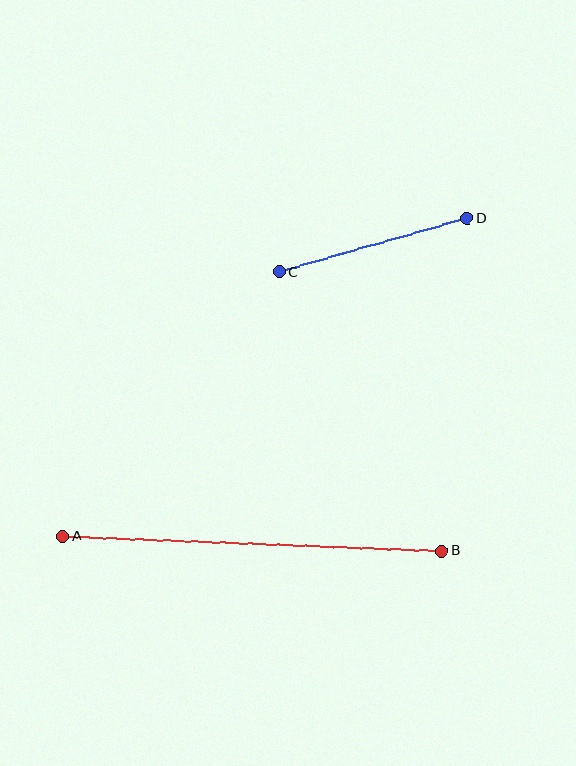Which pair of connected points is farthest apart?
Points A and B are farthest apart.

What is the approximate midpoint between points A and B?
The midpoint is at approximately (252, 544) pixels.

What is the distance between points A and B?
The distance is approximately 379 pixels.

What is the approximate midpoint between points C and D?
The midpoint is at approximately (373, 245) pixels.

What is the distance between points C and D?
The distance is approximately 195 pixels.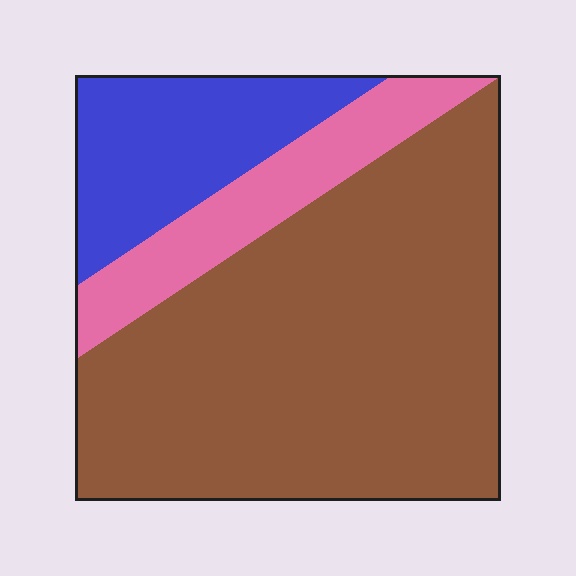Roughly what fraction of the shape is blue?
Blue takes up about one fifth (1/5) of the shape.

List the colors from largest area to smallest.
From largest to smallest: brown, blue, pink.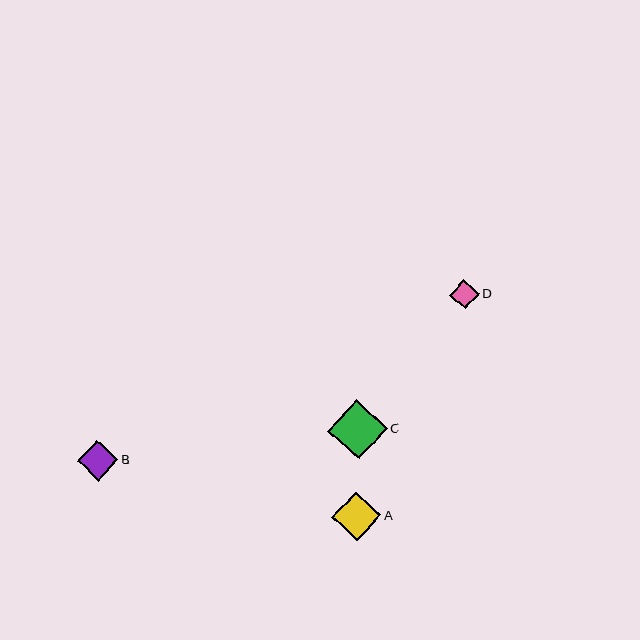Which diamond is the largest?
Diamond C is the largest with a size of approximately 60 pixels.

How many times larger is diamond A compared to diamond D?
Diamond A is approximately 1.7 times the size of diamond D.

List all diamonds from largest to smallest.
From largest to smallest: C, A, B, D.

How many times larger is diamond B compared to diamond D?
Diamond B is approximately 1.4 times the size of diamond D.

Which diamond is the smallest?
Diamond D is the smallest with a size of approximately 29 pixels.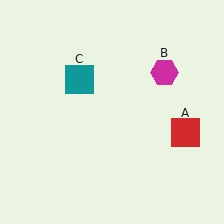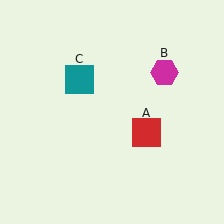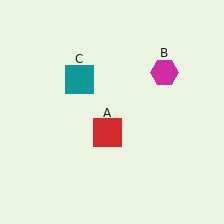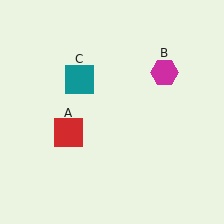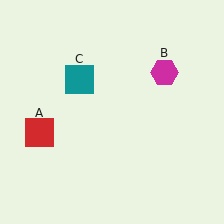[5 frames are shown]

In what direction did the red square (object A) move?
The red square (object A) moved left.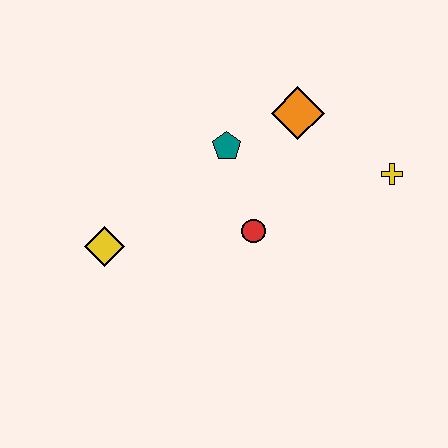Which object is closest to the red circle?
The teal pentagon is closest to the red circle.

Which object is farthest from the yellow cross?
The yellow diamond is farthest from the yellow cross.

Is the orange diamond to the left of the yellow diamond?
No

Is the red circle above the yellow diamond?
Yes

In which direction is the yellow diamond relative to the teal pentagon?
The yellow diamond is to the left of the teal pentagon.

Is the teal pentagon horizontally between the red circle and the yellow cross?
No